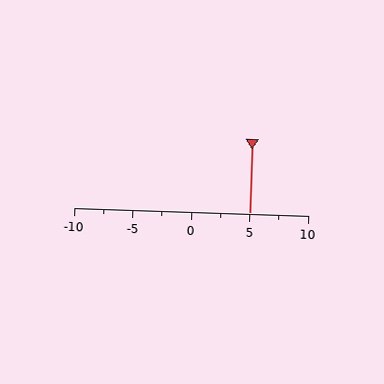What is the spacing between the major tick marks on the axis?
The major ticks are spaced 5 apart.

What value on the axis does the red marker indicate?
The marker indicates approximately 5.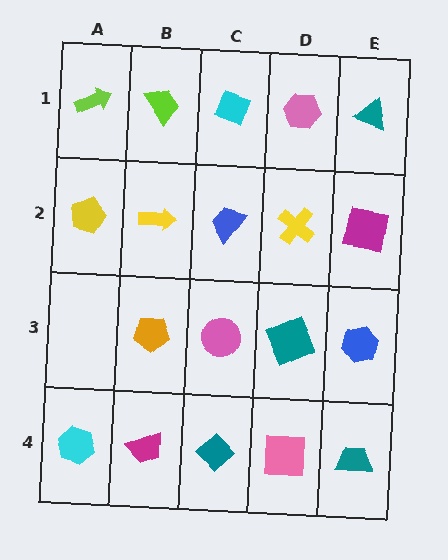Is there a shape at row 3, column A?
No, that cell is empty.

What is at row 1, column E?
A teal triangle.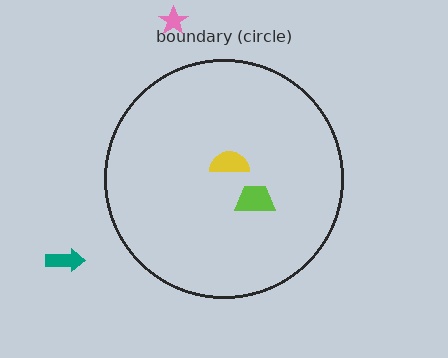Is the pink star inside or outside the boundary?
Outside.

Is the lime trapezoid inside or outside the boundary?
Inside.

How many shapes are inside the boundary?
2 inside, 2 outside.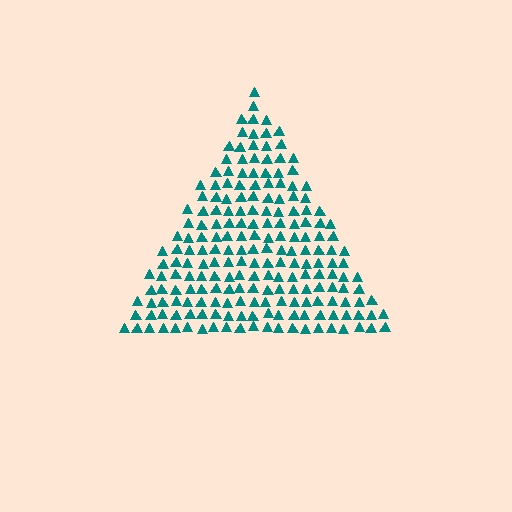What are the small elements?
The small elements are triangles.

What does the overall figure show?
The overall figure shows a triangle.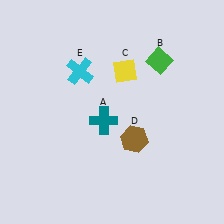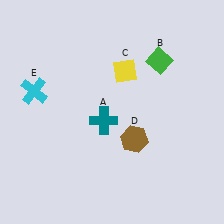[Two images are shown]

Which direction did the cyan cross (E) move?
The cyan cross (E) moved left.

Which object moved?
The cyan cross (E) moved left.